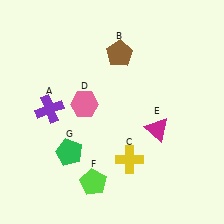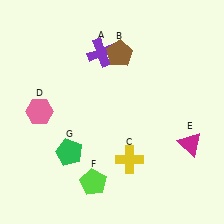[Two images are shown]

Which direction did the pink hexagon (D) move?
The pink hexagon (D) moved left.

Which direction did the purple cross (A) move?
The purple cross (A) moved up.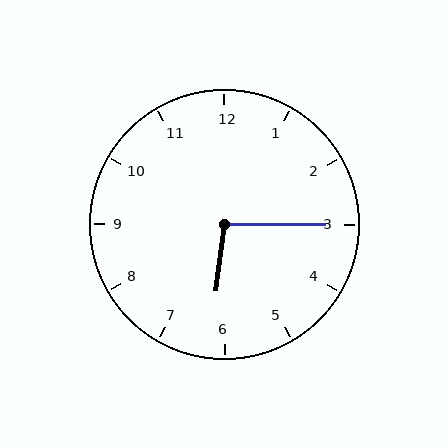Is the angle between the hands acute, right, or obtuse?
It is obtuse.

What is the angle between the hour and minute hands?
Approximately 98 degrees.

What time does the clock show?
6:15.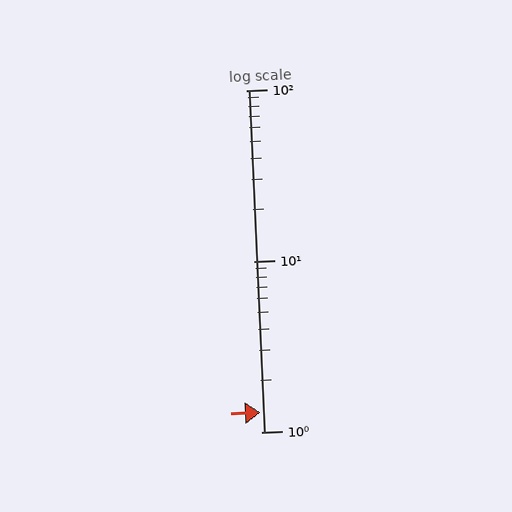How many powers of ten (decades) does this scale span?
The scale spans 2 decades, from 1 to 100.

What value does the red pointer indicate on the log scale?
The pointer indicates approximately 1.3.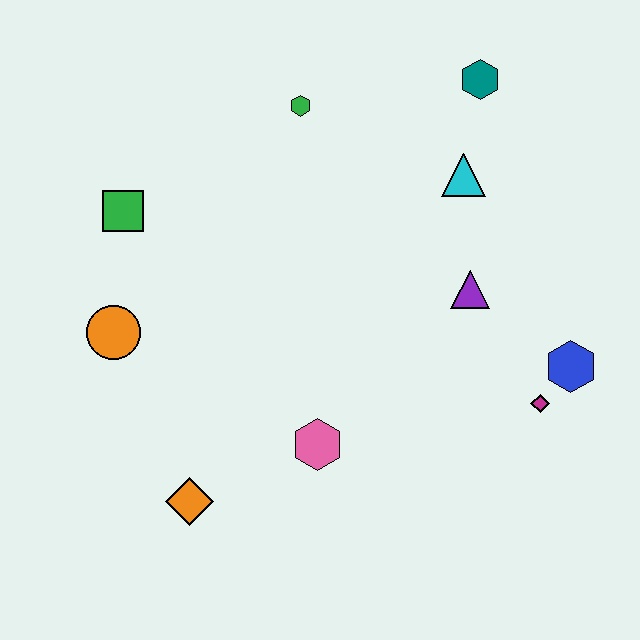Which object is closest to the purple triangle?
The cyan triangle is closest to the purple triangle.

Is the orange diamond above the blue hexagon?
No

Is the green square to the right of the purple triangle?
No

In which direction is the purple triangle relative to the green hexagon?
The purple triangle is below the green hexagon.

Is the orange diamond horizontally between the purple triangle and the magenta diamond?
No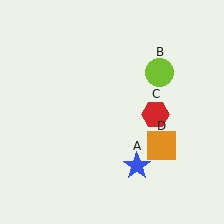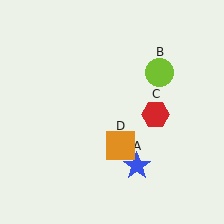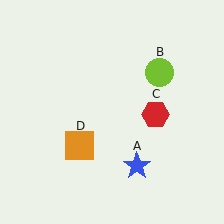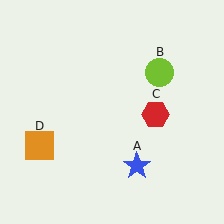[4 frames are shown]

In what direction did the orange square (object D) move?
The orange square (object D) moved left.